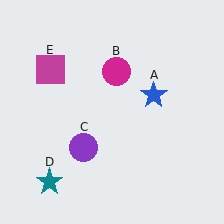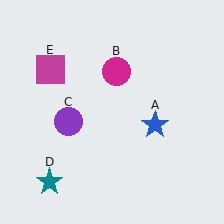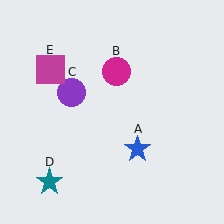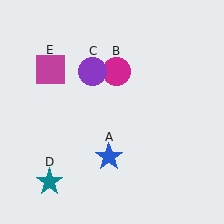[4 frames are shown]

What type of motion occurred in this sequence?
The blue star (object A), purple circle (object C) rotated clockwise around the center of the scene.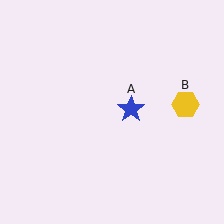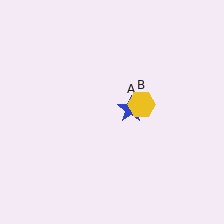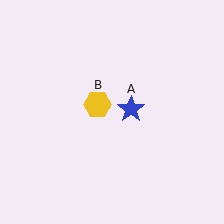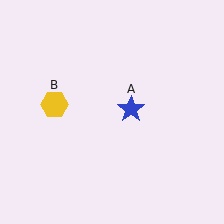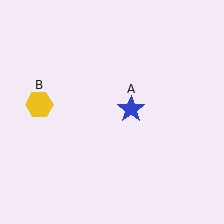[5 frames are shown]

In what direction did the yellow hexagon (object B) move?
The yellow hexagon (object B) moved left.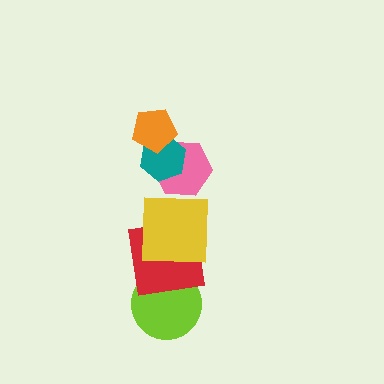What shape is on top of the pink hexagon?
The teal hexagon is on top of the pink hexagon.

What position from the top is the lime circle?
The lime circle is 6th from the top.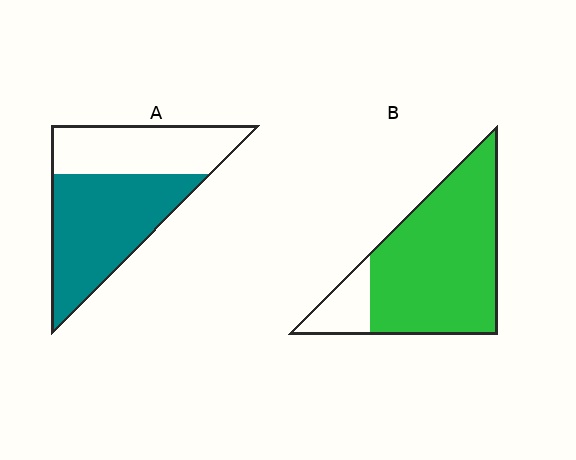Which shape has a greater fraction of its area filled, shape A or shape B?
Shape B.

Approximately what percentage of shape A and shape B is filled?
A is approximately 60% and B is approximately 85%.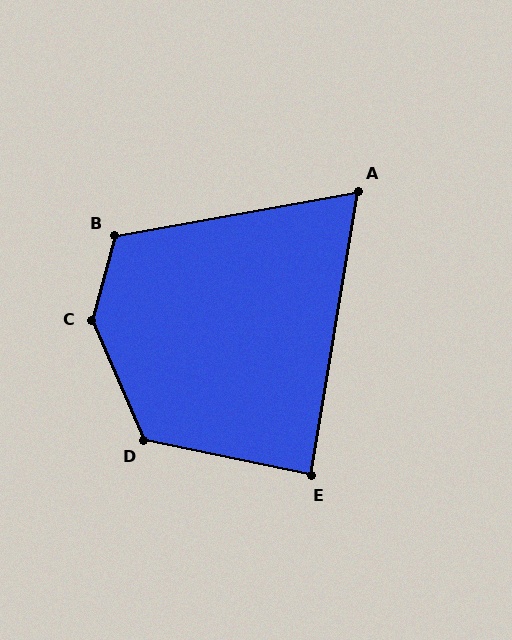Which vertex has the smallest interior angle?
A, at approximately 70 degrees.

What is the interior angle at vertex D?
Approximately 125 degrees (obtuse).